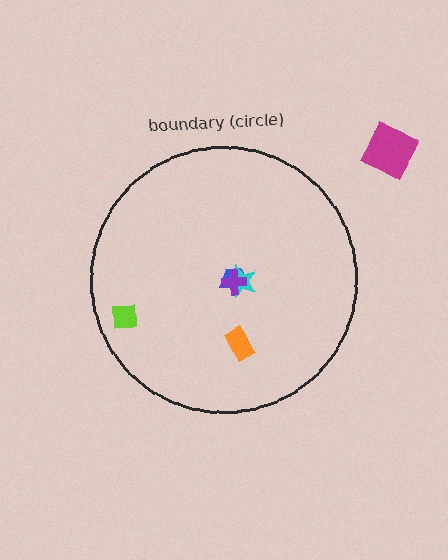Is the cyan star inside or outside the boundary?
Inside.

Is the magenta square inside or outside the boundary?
Outside.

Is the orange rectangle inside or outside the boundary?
Inside.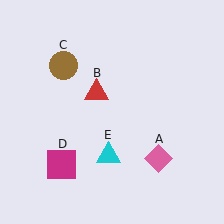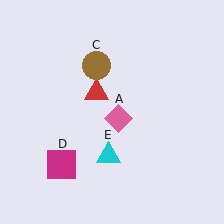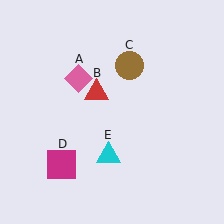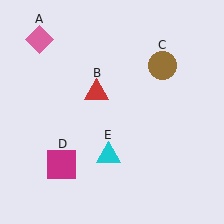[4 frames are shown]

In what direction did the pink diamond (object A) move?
The pink diamond (object A) moved up and to the left.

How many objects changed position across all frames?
2 objects changed position: pink diamond (object A), brown circle (object C).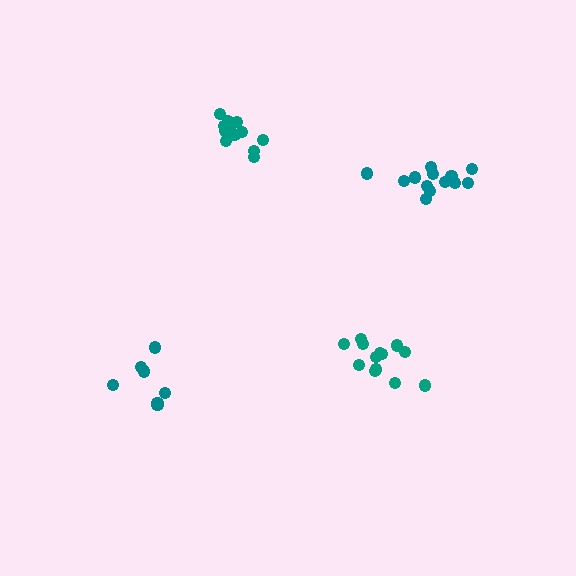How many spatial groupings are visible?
There are 4 spatial groupings.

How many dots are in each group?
Group 1: 12 dots, Group 2: 13 dots, Group 3: 8 dots, Group 4: 13 dots (46 total).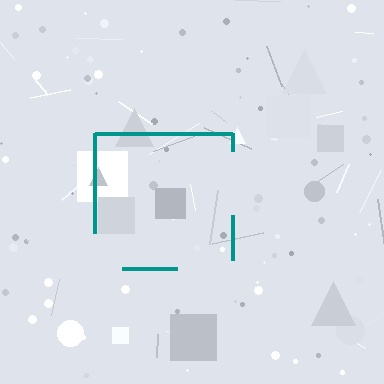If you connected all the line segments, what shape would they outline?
They would outline a square.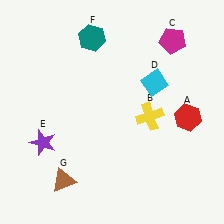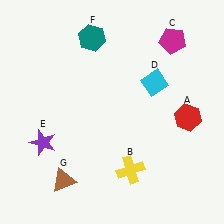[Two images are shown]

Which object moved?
The yellow cross (B) moved down.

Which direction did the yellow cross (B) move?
The yellow cross (B) moved down.